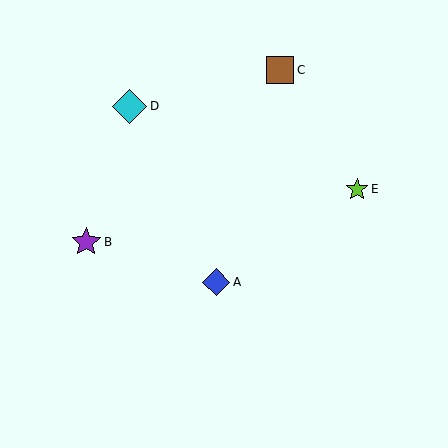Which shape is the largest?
The cyan diamond (labeled D) is the largest.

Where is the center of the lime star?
The center of the lime star is at (357, 189).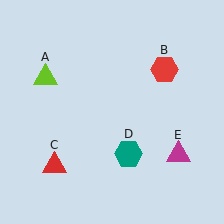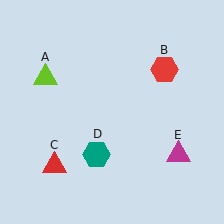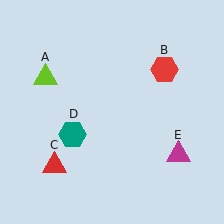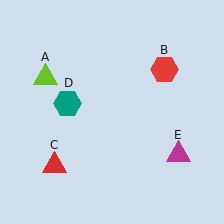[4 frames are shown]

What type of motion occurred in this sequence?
The teal hexagon (object D) rotated clockwise around the center of the scene.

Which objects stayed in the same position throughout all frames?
Lime triangle (object A) and red hexagon (object B) and red triangle (object C) and magenta triangle (object E) remained stationary.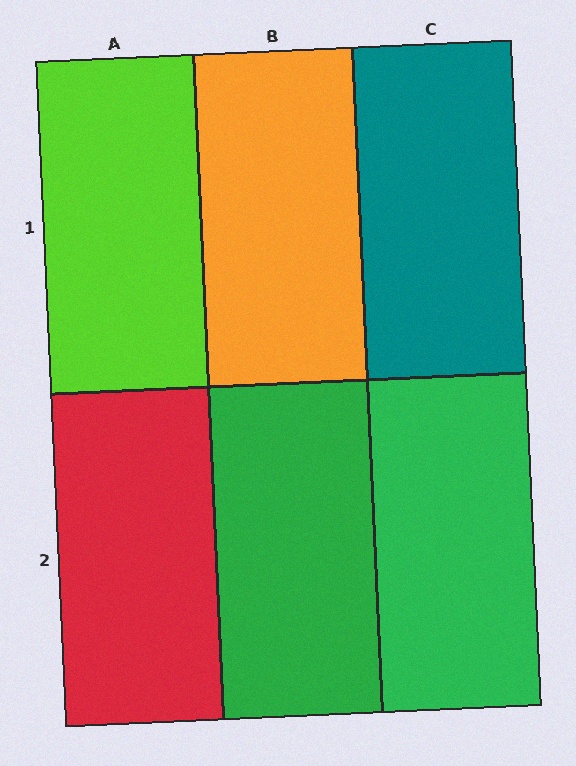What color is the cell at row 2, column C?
Green.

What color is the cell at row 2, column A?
Red.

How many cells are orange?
1 cell is orange.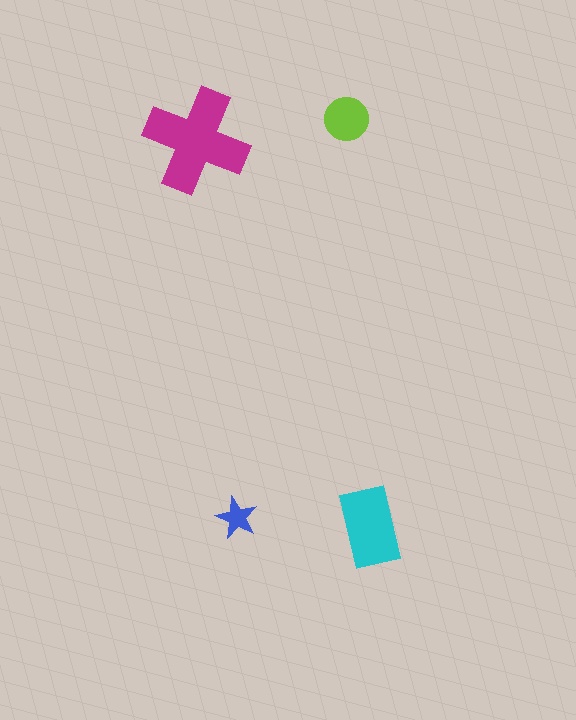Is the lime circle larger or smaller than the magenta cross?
Smaller.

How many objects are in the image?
There are 4 objects in the image.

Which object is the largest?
The magenta cross.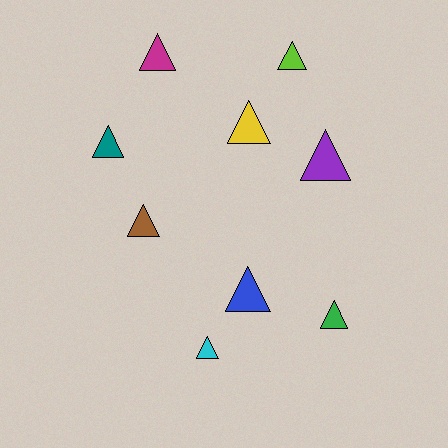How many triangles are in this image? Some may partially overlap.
There are 9 triangles.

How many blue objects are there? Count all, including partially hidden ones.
There is 1 blue object.